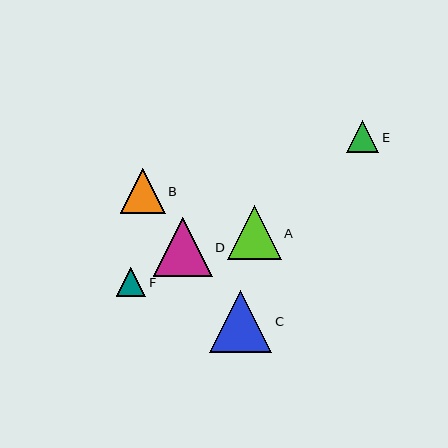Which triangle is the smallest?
Triangle F is the smallest with a size of approximately 29 pixels.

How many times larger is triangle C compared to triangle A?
Triangle C is approximately 1.2 times the size of triangle A.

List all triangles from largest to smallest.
From largest to smallest: C, D, A, B, E, F.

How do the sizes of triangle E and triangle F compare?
Triangle E and triangle F are approximately the same size.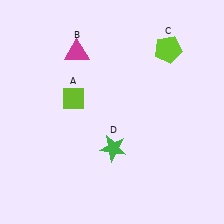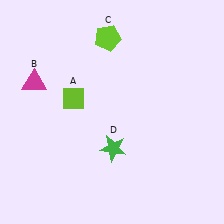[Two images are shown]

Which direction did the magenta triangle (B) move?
The magenta triangle (B) moved left.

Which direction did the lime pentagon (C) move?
The lime pentagon (C) moved left.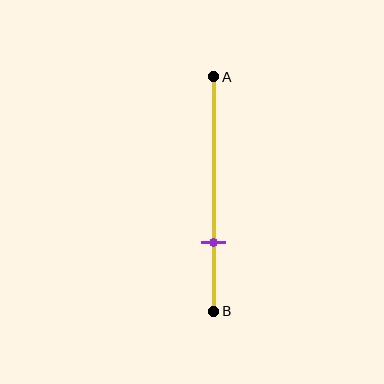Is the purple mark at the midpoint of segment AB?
No, the mark is at about 70% from A, not at the 50% midpoint.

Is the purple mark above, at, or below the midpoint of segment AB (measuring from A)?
The purple mark is below the midpoint of segment AB.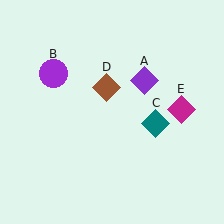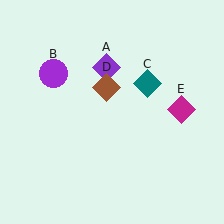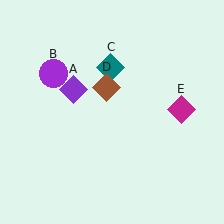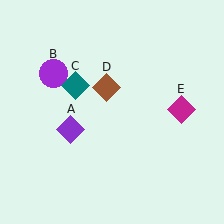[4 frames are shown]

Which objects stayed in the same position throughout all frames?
Purple circle (object B) and brown diamond (object D) and magenta diamond (object E) remained stationary.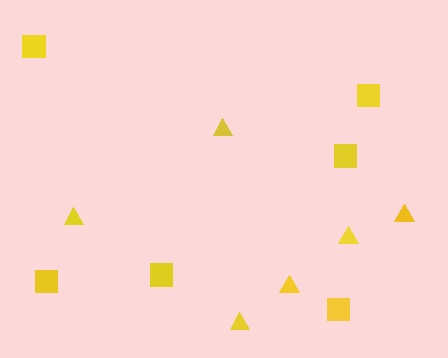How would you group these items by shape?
There are 2 groups: one group of squares (6) and one group of triangles (6).